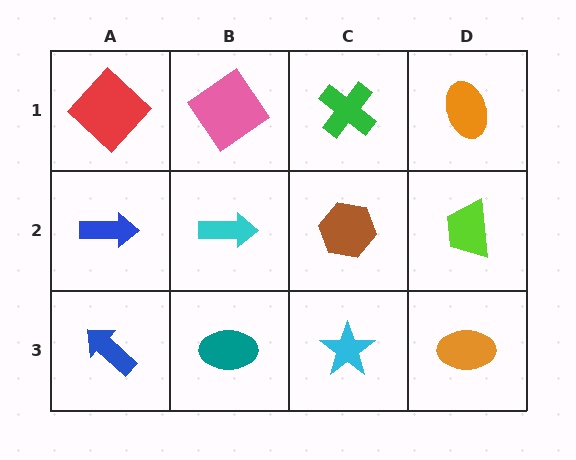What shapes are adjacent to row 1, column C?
A brown hexagon (row 2, column C), a pink diamond (row 1, column B), an orange ellipse (row 1, column D).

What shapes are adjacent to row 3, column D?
A lime trapezoid (row 2, column D), a cyan star (row 3, column C).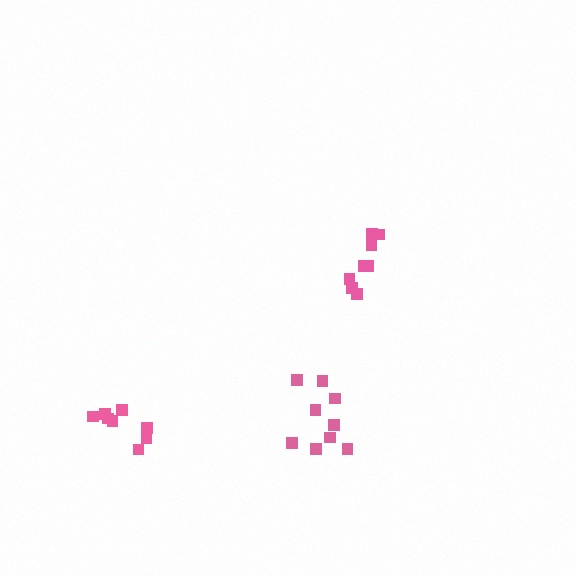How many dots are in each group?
Group 1: 8 dots, Group 2: 9 dots, Group 3: 8 dots (25 total).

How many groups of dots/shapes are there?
There are 3 groups.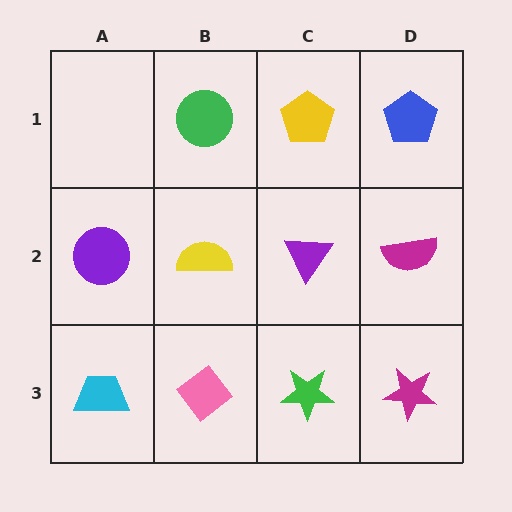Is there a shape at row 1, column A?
No, that cell is empty.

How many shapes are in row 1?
3 shapes.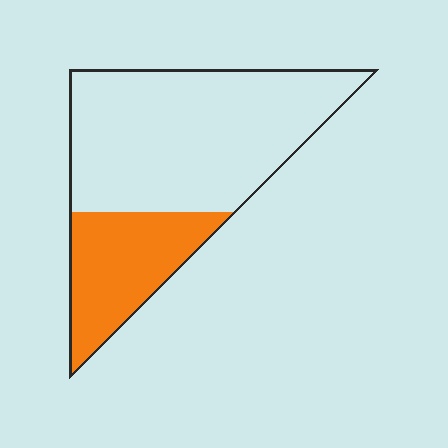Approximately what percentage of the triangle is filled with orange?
Approximately 30%.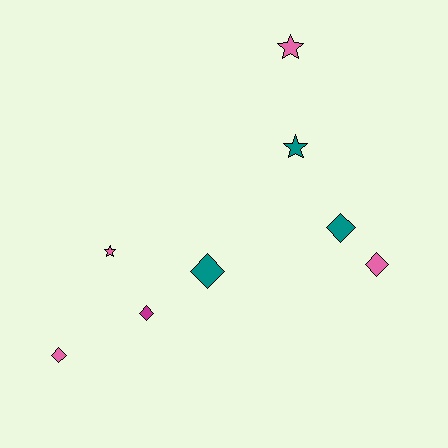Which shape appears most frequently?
Diamond, with 5 objects.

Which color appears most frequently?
Pink, with 4 objects.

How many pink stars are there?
There are 2 pink stars.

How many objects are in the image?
There are 8 objects.